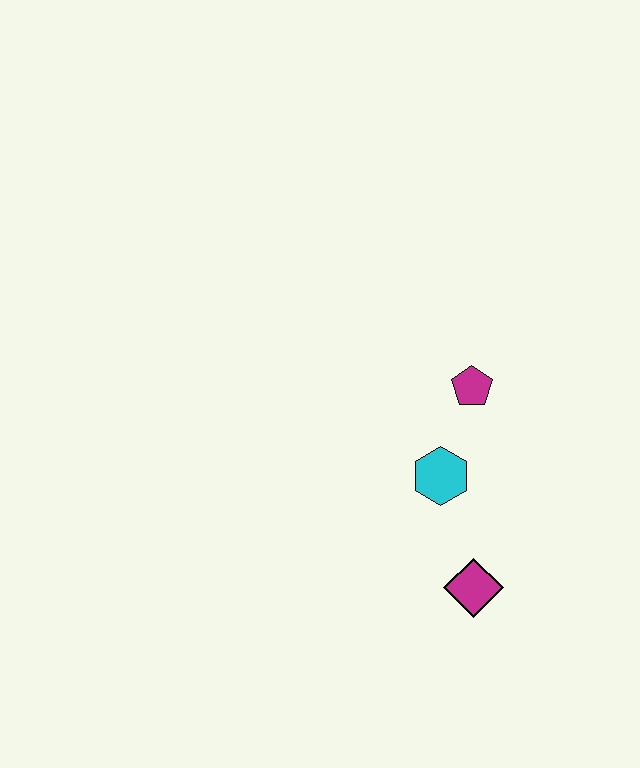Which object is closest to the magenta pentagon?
The cyan hexagon is closest to the magenta pentagon.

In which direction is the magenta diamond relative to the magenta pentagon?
The magenta diamond is below the magenta pentagon.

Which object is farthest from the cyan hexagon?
The magenta diamond is farthest from the cyan hexagon.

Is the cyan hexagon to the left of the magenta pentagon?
Yes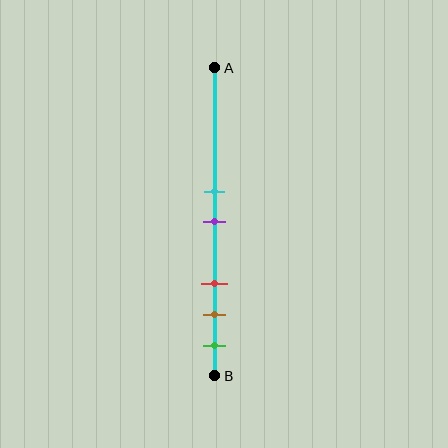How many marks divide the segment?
There are 5 marks dividing the segment.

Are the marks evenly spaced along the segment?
No, the marks are not evenly spaced.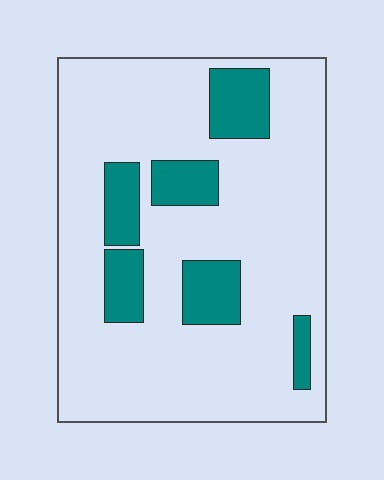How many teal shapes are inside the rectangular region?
6.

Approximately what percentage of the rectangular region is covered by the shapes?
Approximately 20%.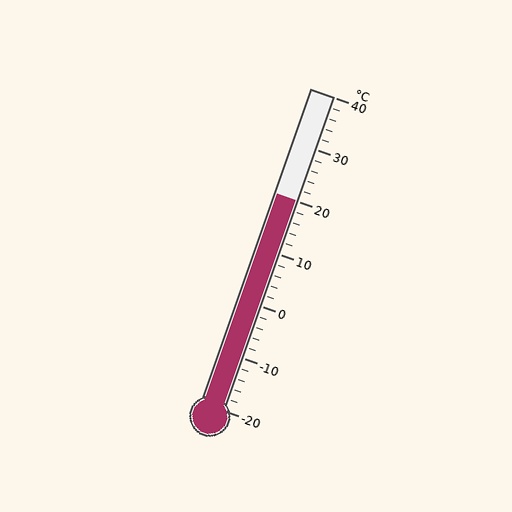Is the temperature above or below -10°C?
The temperature is above -10°C.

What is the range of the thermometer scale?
The thermometer scale ranges from -20°C to 40°C.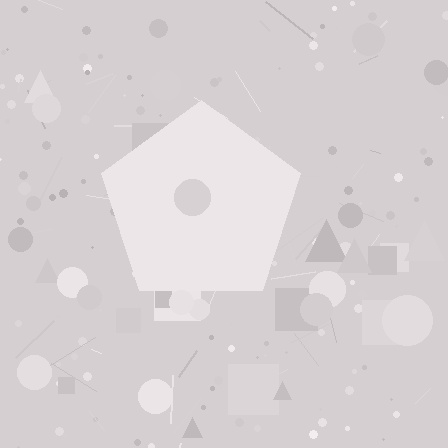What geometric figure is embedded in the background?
A pentagon is embedded in the background.